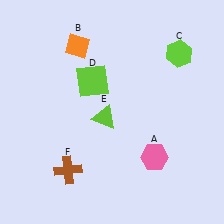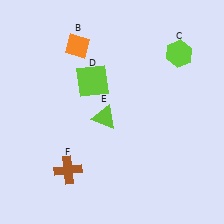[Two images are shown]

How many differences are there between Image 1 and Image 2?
There is 1 difference between the two images.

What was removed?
The pink hexagon (A) was removed in Image 2.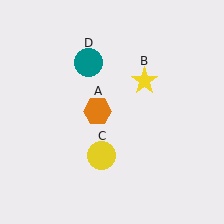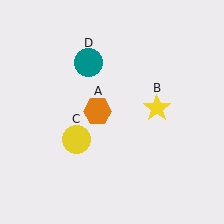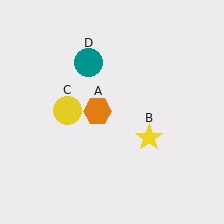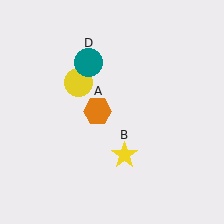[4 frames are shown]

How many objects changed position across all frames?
2 objects changed position: yellow star (object B), yellow circle (object C).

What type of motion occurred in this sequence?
The yellow star (object B), yellow circle (object C) rotated clockwise around the center of the scene.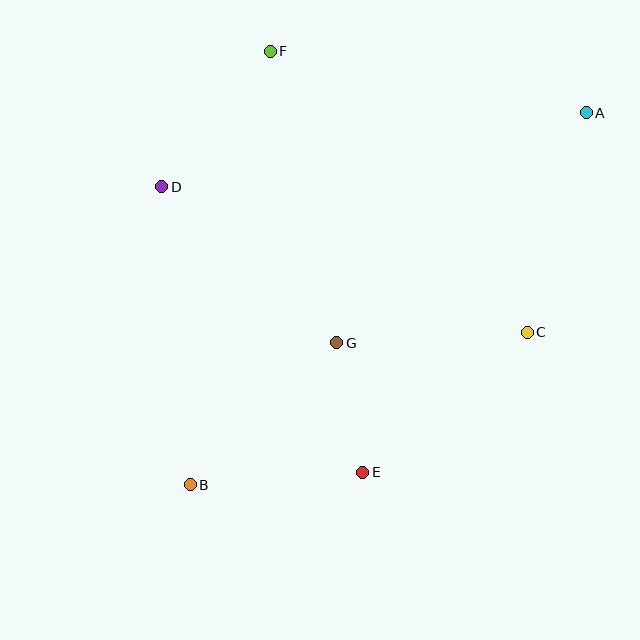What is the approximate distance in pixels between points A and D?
The distance between A and D is approximately 431 pixels.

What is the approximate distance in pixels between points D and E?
The distance between D and E is approximately 349 pixels.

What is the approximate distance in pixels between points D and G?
The distance between D and G is approximately 234 pixels.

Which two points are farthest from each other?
Points A and B are farthest from each other.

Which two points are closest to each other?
Points E and G are closest to each other.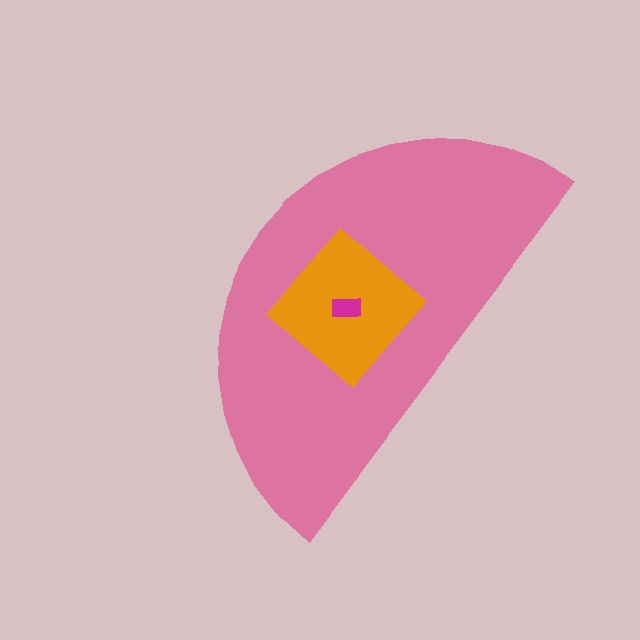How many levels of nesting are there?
3.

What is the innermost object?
The magenta rectangle.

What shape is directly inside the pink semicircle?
The orange diamond.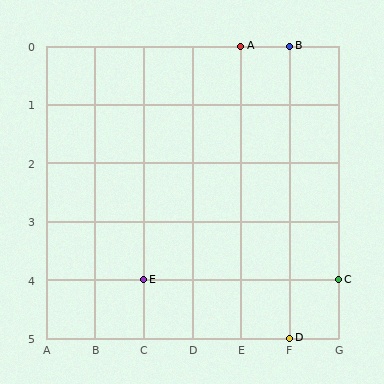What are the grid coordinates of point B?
Point B is at grid coordinates (F, 0).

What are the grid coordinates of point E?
Point E is at grid coordinates (C, 4).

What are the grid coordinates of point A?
Point A is at grid coordinates (E, 0).